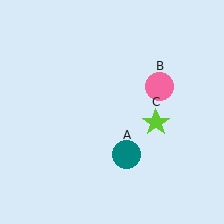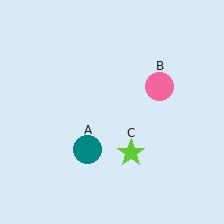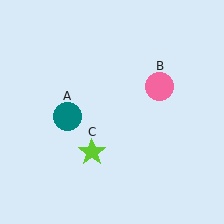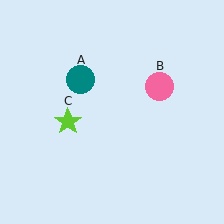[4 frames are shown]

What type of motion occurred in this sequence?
The teal circle (object A), lime star (object C) rotated clockwise around the center of the scene.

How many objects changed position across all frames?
2 objects changed position: teal circle (object A), lime star (object C).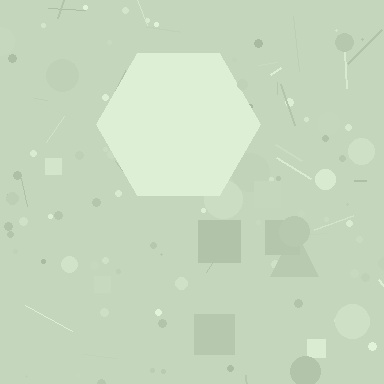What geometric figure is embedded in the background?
A hexagon is embedded in the background.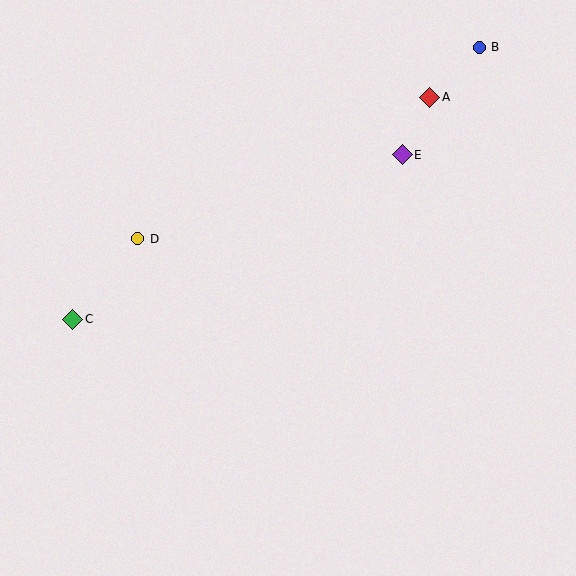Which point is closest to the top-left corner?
Point D is closest to the top-left corner.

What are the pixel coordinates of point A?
Point A is at (430, 97).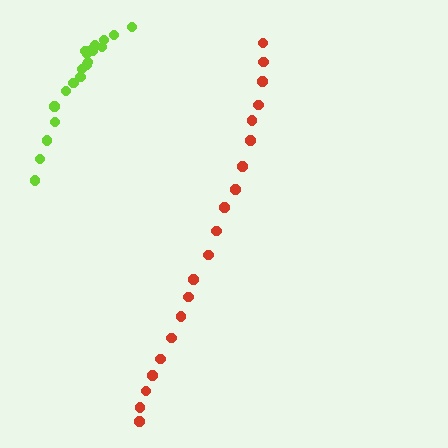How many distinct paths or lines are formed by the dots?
There are 2 distinct paths.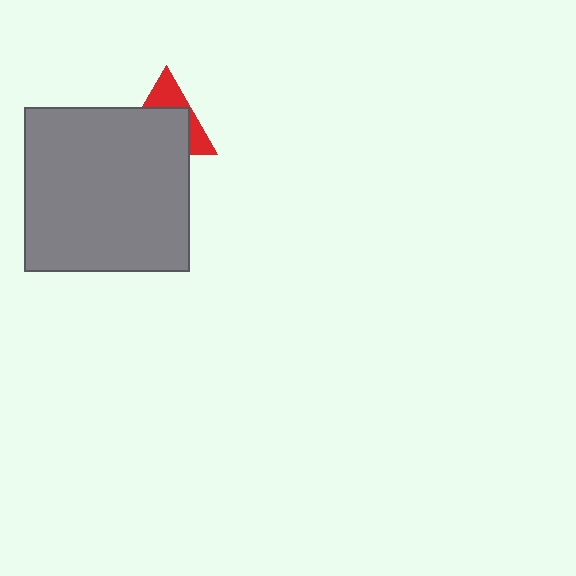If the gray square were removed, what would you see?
You would see the complete red triangle.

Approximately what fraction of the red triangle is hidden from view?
Roughly 62% of the red triangle is hidden behind the gray square.